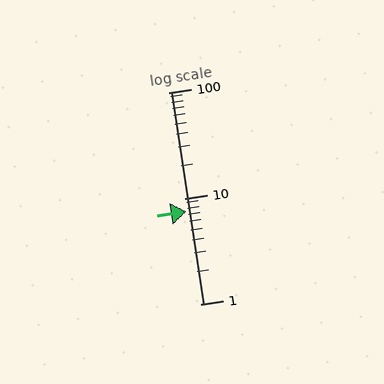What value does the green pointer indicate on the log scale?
The pointer indicates approximately 7.4.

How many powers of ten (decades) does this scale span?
The scale spans 2 decades, from 1 to 100.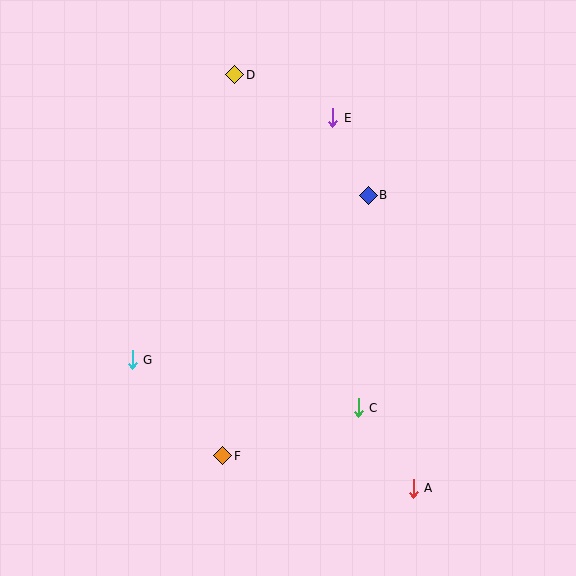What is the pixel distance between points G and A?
The distance between G and A is 309 pixels.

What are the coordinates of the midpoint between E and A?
The midpoint between E and A is at (373, 303).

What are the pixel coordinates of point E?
Point E is at (333, 118).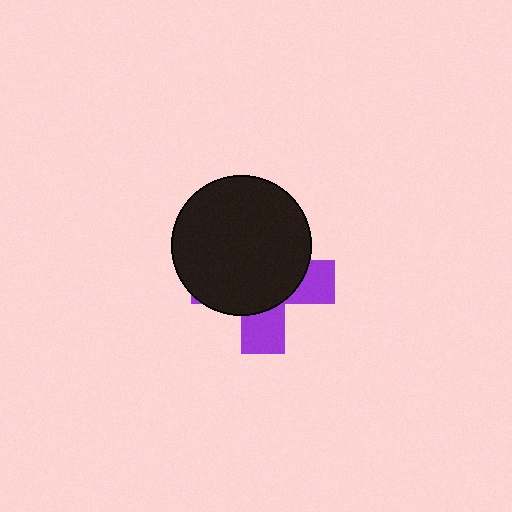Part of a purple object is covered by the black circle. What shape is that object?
It is a cross.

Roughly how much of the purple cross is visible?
A small part of it is visible (roughly 32%).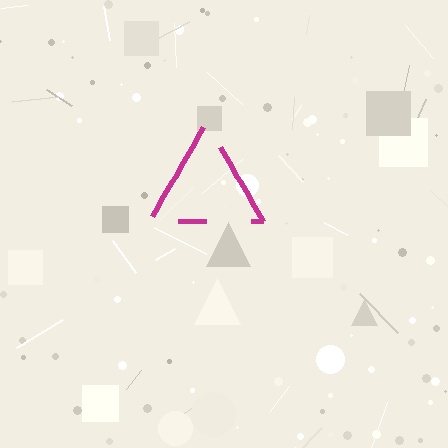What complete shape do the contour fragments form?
The contour fragments form a triangle.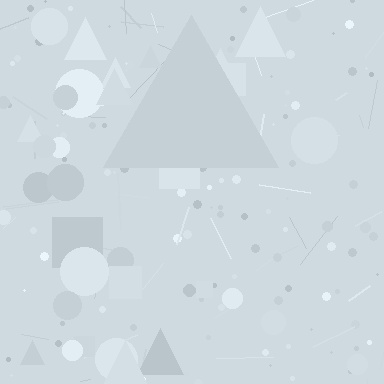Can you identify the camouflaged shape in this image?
The camouflaged shape is a triangle.